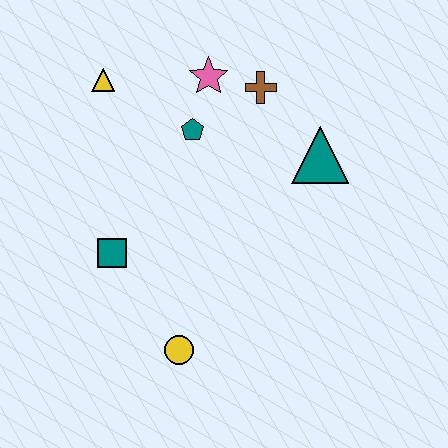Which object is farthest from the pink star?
The yellow circle is farthest from the pink star.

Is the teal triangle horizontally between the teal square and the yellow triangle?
No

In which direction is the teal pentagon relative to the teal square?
The teal pentagon is above the teal square.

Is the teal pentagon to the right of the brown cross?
No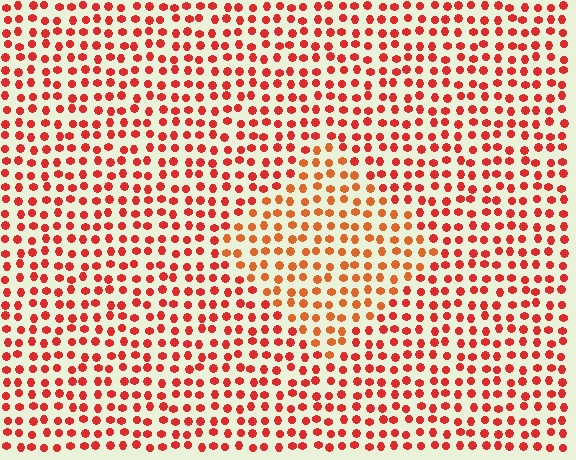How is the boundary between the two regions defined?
The boundary is defined purely by a slight shift in hue (about 21 degrees). Spacing, size, and orientation are identical on both sides.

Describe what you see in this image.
The image is filled with small red elements in a uniform arrangement. A diamond-shaped region is visible where the elements are tinted to a slightly different hue, forming a subtle color boundary.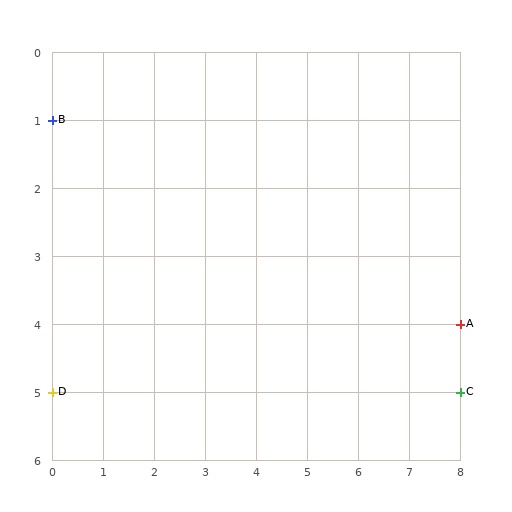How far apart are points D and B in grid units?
Points D and B are 4 rows apart.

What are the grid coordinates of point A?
Point A is at grid coordinates (8, 4).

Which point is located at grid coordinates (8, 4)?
Point A is at (8, 4).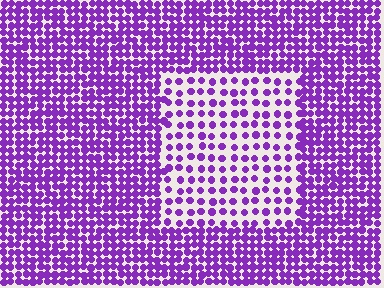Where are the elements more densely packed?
The elements are more densely packed outside the rectangle boundary.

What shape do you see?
I see a rectangle.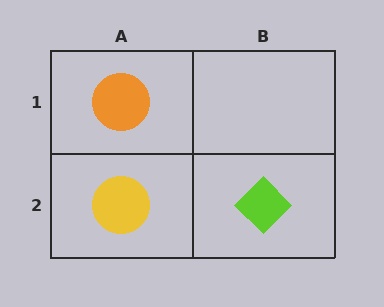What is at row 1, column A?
An orange circle.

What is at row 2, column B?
A lime diamond.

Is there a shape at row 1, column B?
No, that cell is empty.